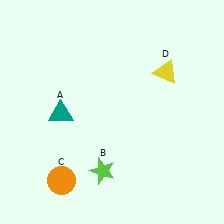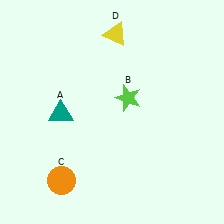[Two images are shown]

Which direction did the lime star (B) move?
The lime star (B) moved up.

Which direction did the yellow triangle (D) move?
The yellow triangle (D) moved left.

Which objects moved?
The objects that moved are: the lime star (B), the yellow triangle (D).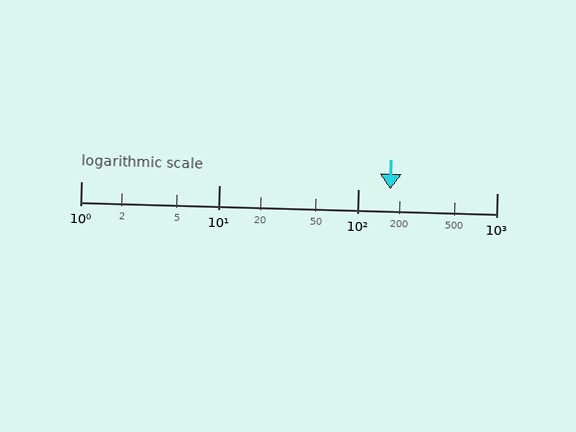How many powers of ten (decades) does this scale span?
The scale spans 3 decades, from 1 to 1000.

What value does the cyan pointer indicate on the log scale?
The pointer indicates approximately 170.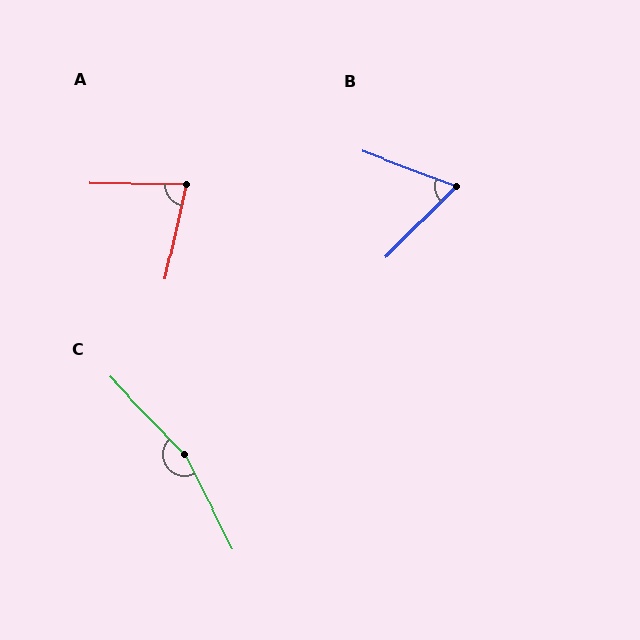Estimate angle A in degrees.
Approximately 78 degrees.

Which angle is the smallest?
B, at approximately 65 degrees.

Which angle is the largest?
C, at approximately 163 degrees.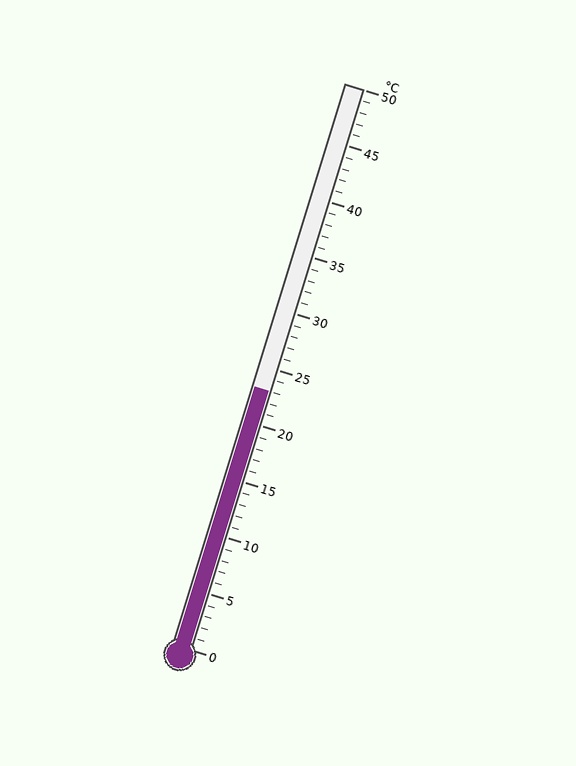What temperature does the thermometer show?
The thermometer shows approximately 23°C.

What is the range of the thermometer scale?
The thermometer scale ranges from 0°C to 50°C.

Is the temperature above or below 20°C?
The temperature is above 20°C.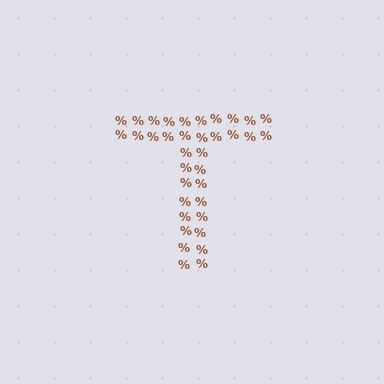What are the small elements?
The small elements are percent signs.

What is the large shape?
The large shape is the letter T.